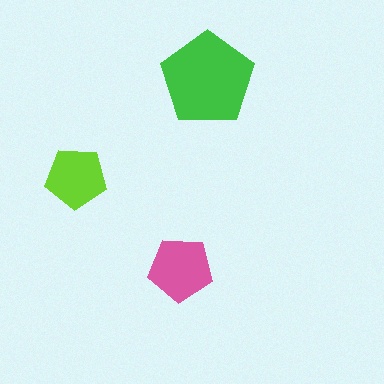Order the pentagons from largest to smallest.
the green one, the pink one, the lime one.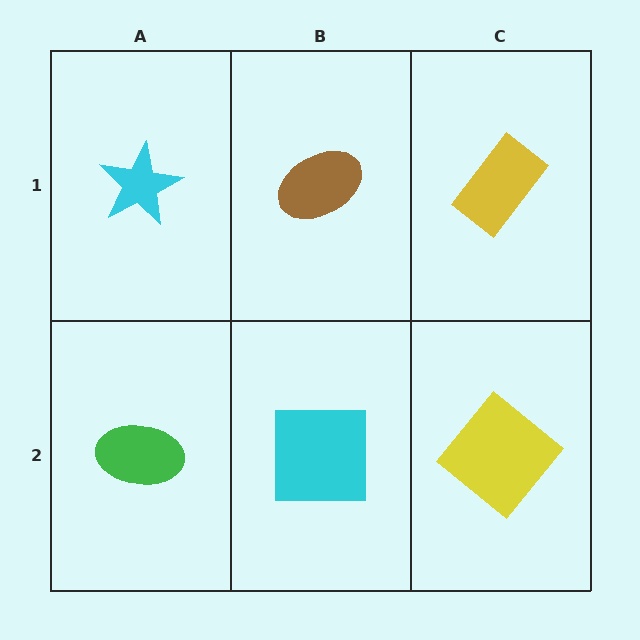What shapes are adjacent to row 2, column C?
A yellow rectangle (row 1, column C), a cyan square (row 2, column B).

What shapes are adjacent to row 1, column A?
A green ellipse (row 2, column A), a brown ellipse (row 1, column B).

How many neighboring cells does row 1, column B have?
3.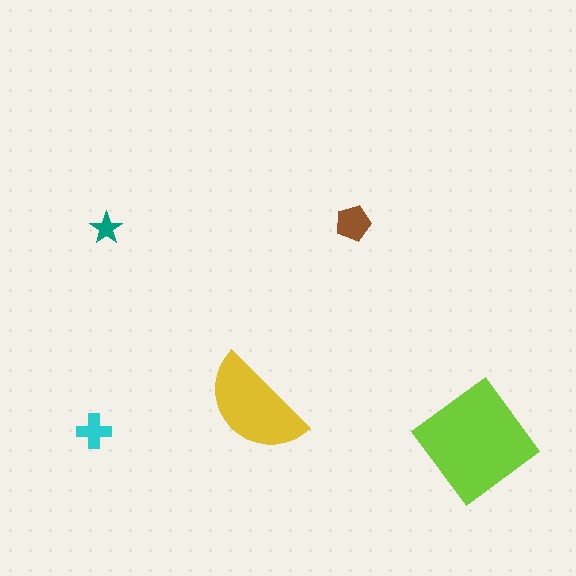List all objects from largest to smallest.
The lime diamond, the yellow semicircle, the brown pentagon, the cyan cross, the teal star.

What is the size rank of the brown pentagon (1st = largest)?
3rd.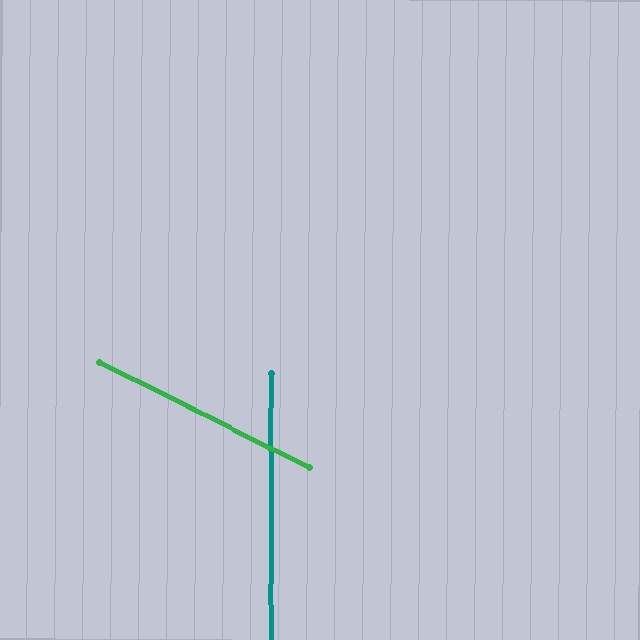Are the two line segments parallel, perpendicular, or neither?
Neither parallel nor perpendicular — they differ by about 63°.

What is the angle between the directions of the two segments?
Approximately 63 degrees.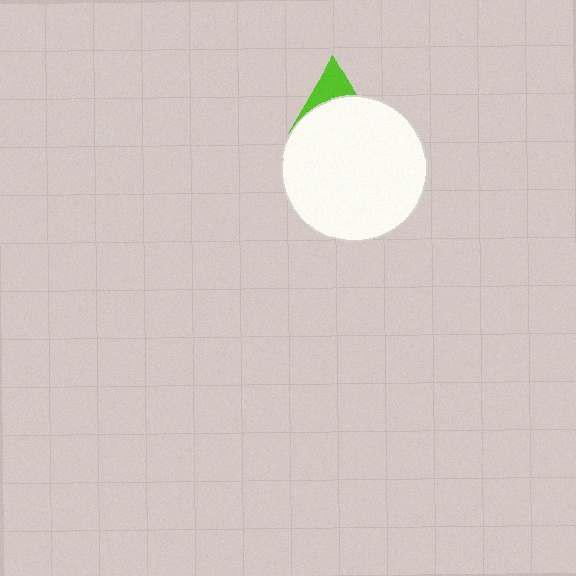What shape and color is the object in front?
The object in front is a white circle.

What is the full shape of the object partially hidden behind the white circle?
The partially hidden object is a lime triangle.